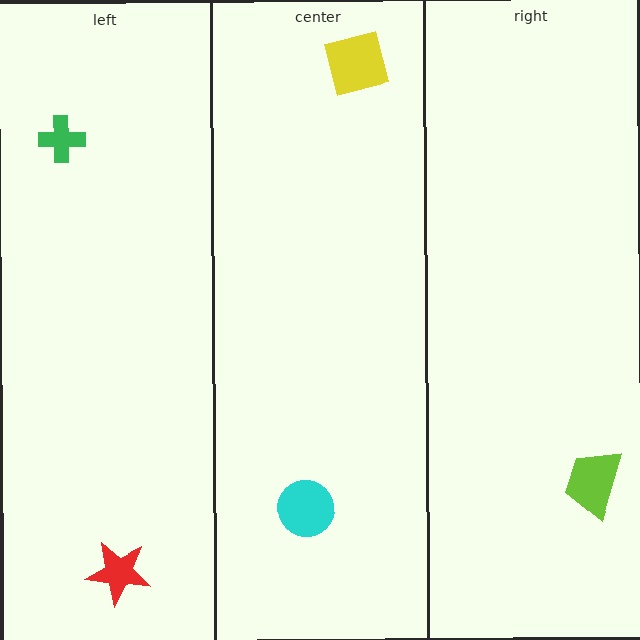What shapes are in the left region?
The red star, the green cross.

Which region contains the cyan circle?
The center region.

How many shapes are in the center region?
2.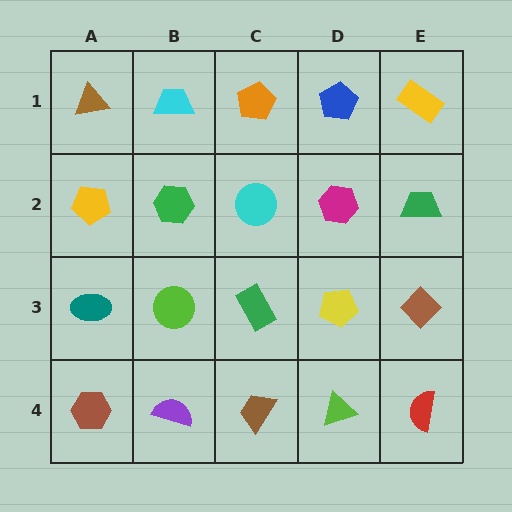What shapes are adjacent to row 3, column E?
A green trapezoid (row 2, column E), a red semicircle (row 4, column E), a yellow pentagon (row 3, column D).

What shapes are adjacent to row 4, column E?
A brown diamond (row 3, column E), a lime triangle (row 4, column D).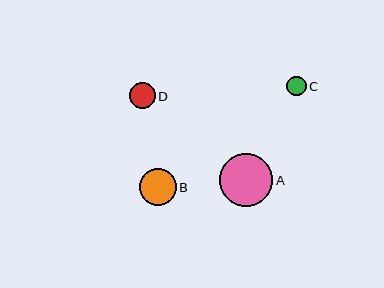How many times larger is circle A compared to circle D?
Circle A is approximately 2.0 times the size of circle D.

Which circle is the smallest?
Circle C is the smallest with a size of approximately 19 pixels.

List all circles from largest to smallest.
From largest to smallest: A, B, D, C.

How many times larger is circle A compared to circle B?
Circle A is approximately 1.4 times the size of circle B.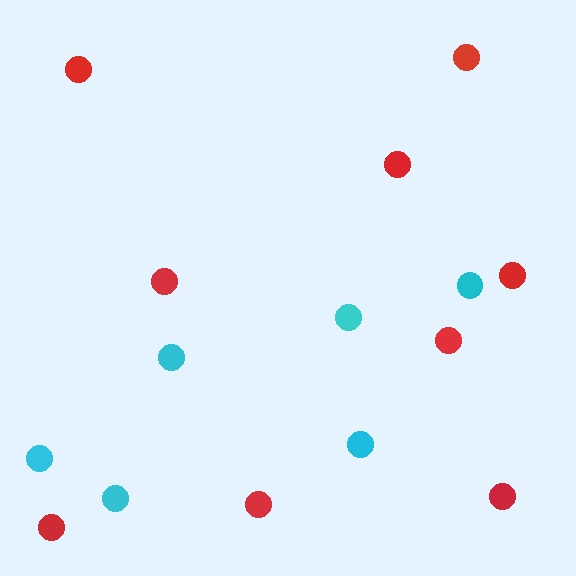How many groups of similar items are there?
There are 2 groups: one group of red circles (9) and one group of cyan circles (6).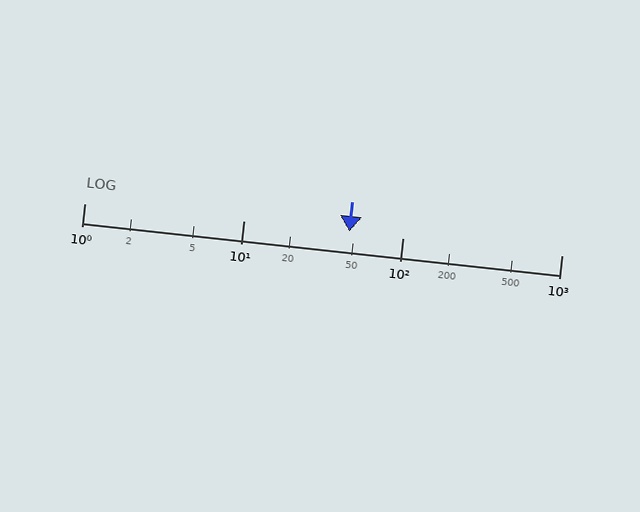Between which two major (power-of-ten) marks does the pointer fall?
The pointer is between 10 and 100.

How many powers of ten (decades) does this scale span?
The scale spans 3 decades, from 1 to 1000.